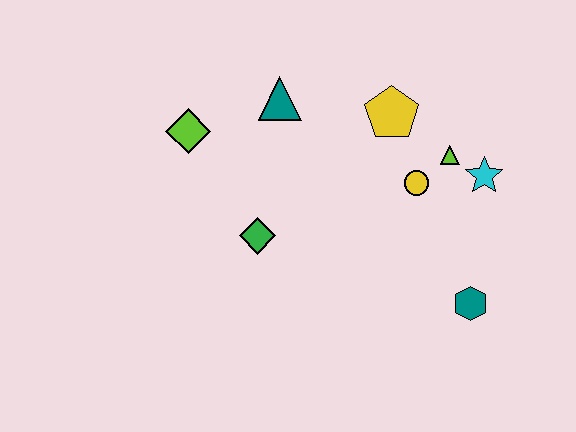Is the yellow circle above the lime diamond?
No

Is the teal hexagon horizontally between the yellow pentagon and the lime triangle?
No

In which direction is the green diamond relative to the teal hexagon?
The green diamond is to the left of the teal hexagon.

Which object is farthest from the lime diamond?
The teal hexagon is farthest from the lime diamond.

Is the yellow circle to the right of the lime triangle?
No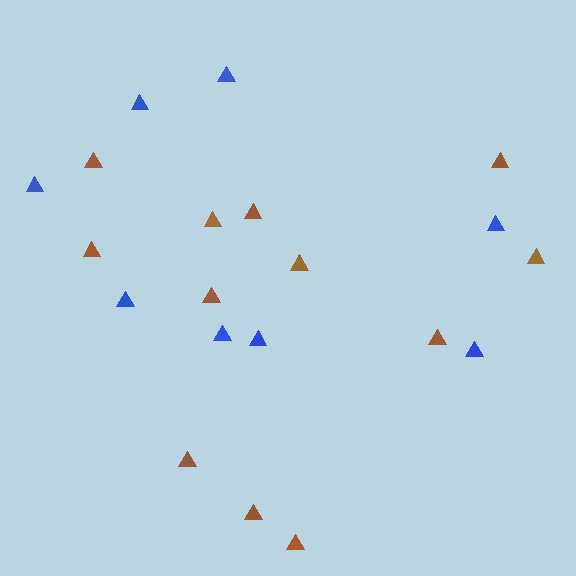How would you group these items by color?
There are 2 groups: one group of brown triangles (12) and one group of blue triangles (8).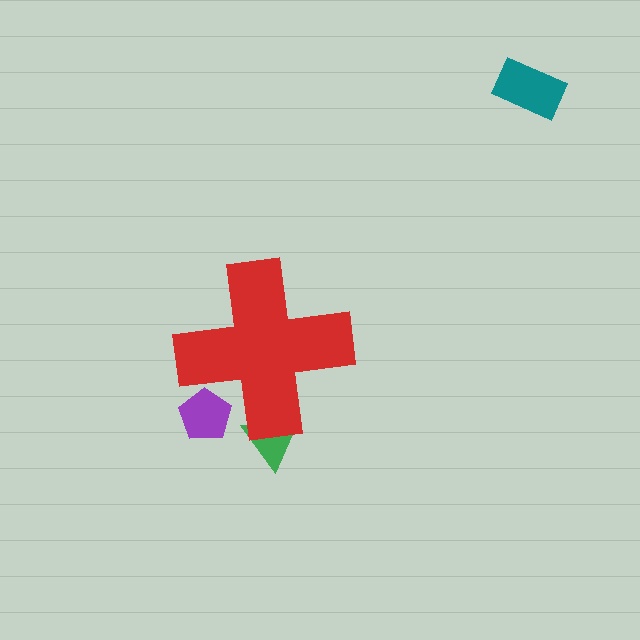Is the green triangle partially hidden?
Yes, the green triangle is partially hidden behind the red cross.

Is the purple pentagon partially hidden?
Yes, the purple pentagon is partially hidden behind the red cross.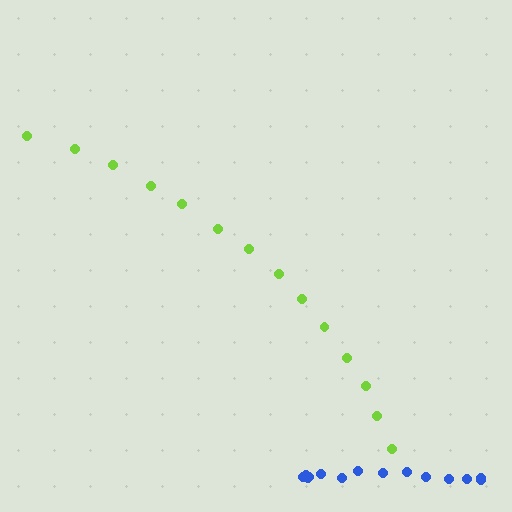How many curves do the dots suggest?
There are 2 distinct paths.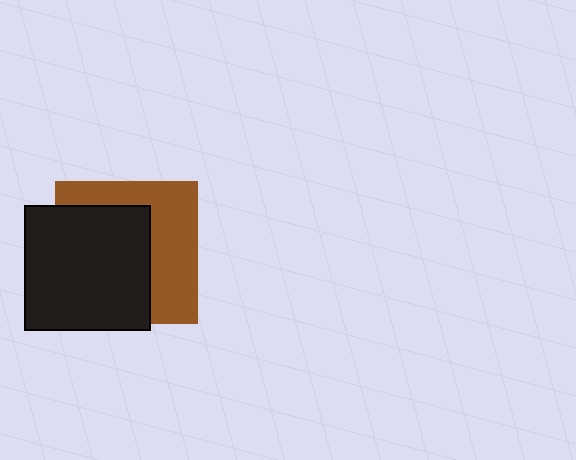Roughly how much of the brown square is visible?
A small part of it is visible (roughly 44%).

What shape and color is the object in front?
The object in front is a black square.